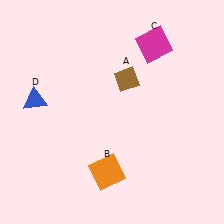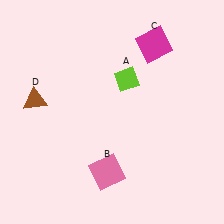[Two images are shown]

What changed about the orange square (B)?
In Image 1, B is orange. In Image 2, it changed to pink.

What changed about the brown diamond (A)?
In Image 1, A is brown. In Image 2, it changed to lime.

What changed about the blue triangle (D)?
In Image 1, D is blue. In Image 2, it changed to brown.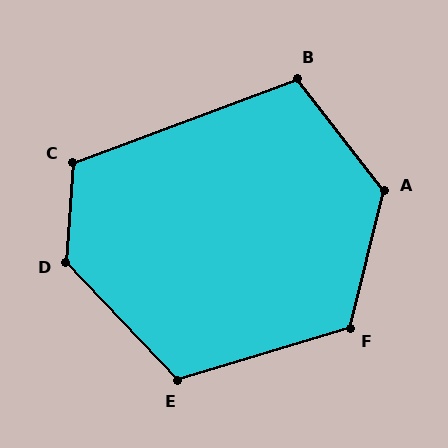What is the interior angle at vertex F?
Approximately 121 degrees (obtuse).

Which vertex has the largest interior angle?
D, at approximately 132 degrees.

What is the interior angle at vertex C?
Approximately 115 degrees (obtuse).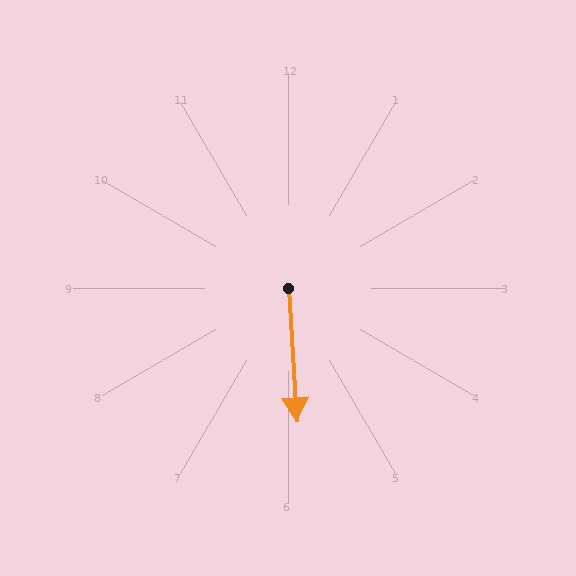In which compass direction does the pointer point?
South.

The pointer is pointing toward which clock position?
Roughly 6 o'clock.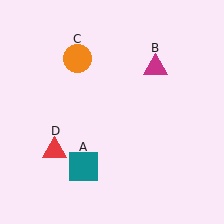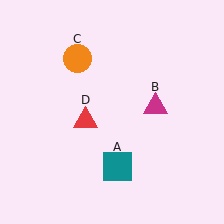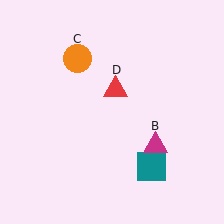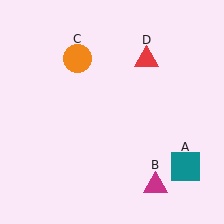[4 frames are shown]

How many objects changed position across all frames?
3 objects changed position: teal square (object A), magenta triangle (object B), red triangle (object D).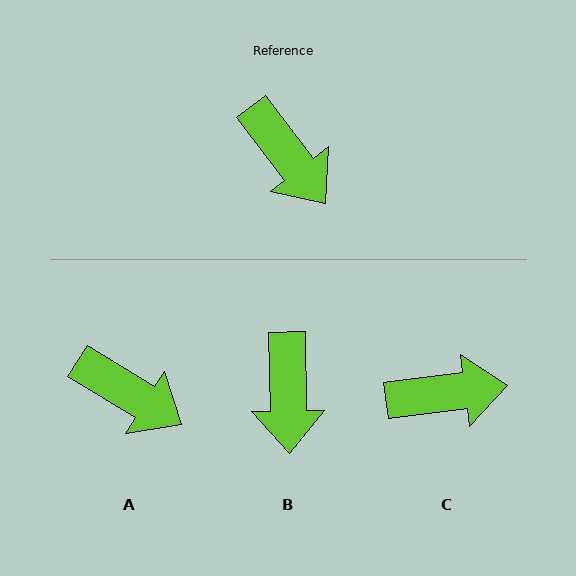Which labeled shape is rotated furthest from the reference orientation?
C, about 60 degrees away.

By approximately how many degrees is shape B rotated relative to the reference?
Approximately 37 degrees clockwise.